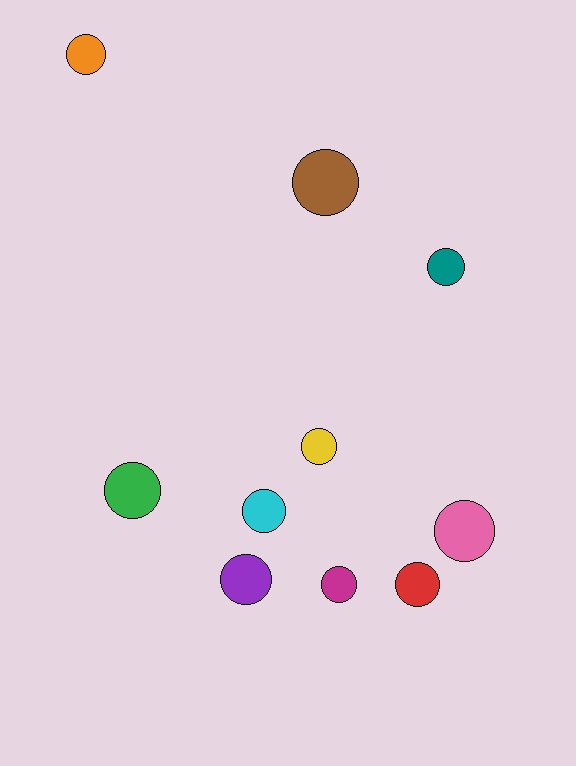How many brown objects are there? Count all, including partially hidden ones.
There is 1 brown object.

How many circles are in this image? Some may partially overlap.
There are 10 circles.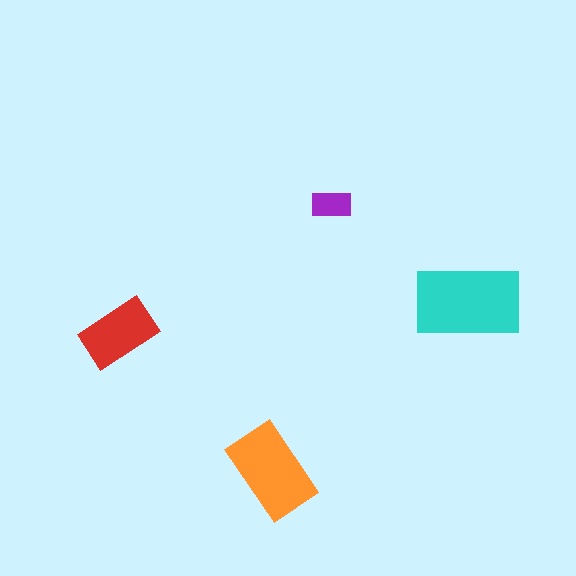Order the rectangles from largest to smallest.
the cyan one, the orange one, the red one, the purple one.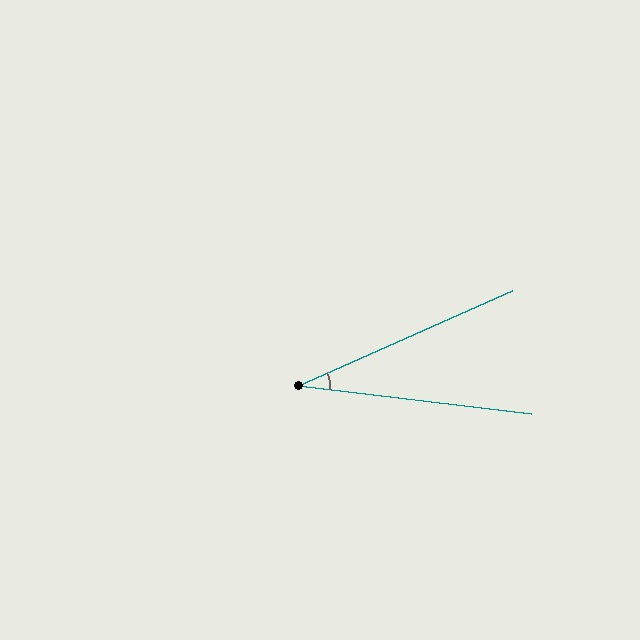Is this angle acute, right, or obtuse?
It is acute.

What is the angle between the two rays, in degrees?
Approximately 31 degrees.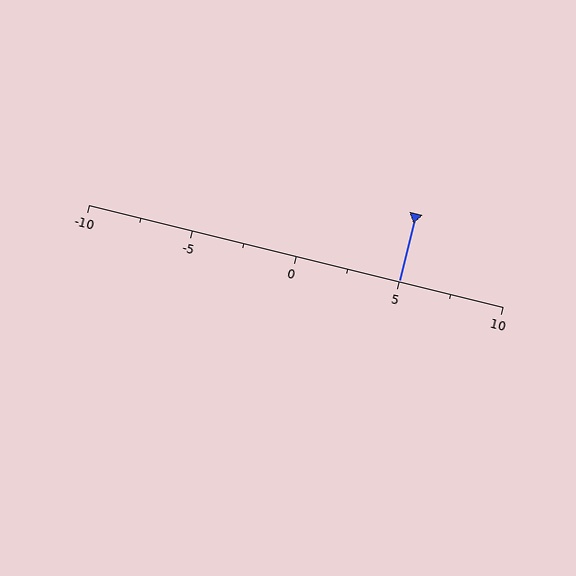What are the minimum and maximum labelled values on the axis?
The axis runs from -10 to 10.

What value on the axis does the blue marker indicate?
The marker indicates approximately 5.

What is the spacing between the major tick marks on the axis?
The major ticks are spaced 5 apart.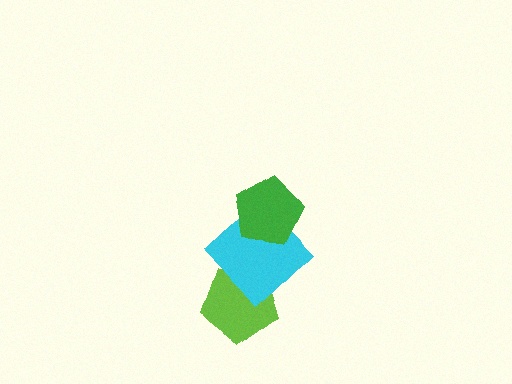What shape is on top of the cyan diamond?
The green pentagon is on top of the cyan diamond.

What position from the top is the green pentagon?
The green pentagon is 1st from the top.